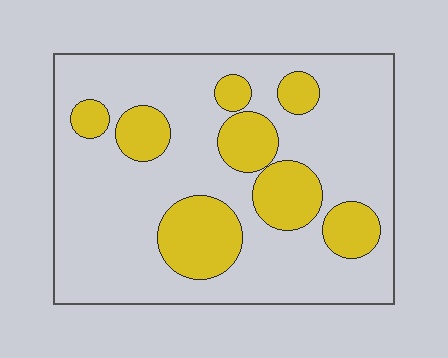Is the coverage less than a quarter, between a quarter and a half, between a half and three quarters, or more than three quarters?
Between a quarter and a half.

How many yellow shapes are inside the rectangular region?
8.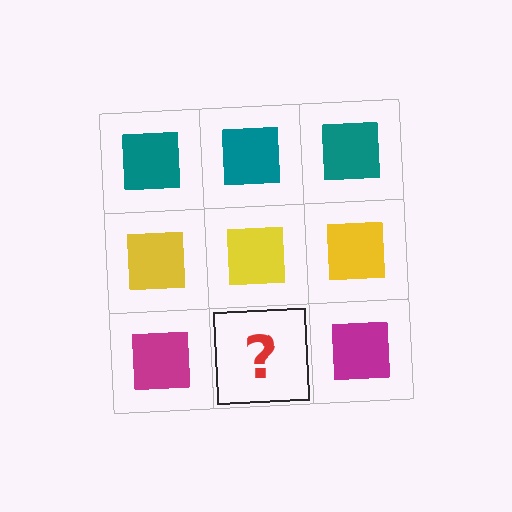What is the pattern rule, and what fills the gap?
The rule is that each row has a consistent color. The gap should be filled with a magenta square.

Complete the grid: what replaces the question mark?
The question mark should be replaced with a magenta square.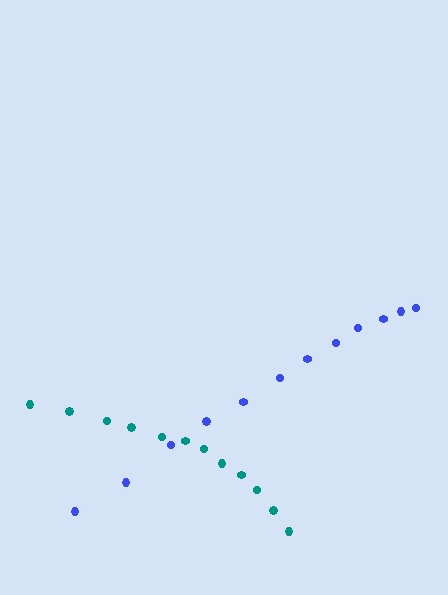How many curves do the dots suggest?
There are 2 distinct paths.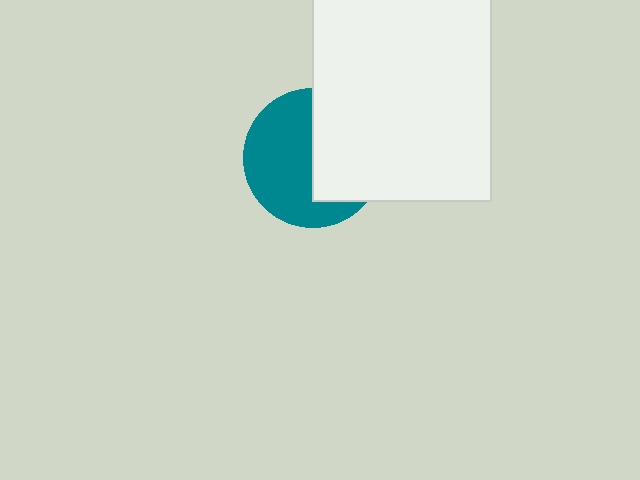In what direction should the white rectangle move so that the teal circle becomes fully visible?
The white rectangle should move right. That is the shortest direction to clear the overlap and leave the teal circle fully visible.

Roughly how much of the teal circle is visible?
About half of it is visible (roughly 55%).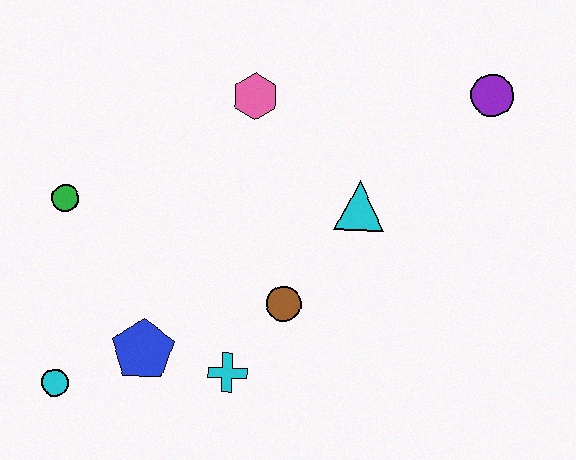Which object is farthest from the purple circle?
The cyan circle is farthest from the purple circle.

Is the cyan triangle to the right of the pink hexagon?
Yes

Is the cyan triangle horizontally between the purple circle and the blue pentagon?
Yes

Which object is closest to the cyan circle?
The blue pentagon is closest to the cyan circle.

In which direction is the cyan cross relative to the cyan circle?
The cyan cross is to the right of the cyan circle.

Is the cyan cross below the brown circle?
Yes